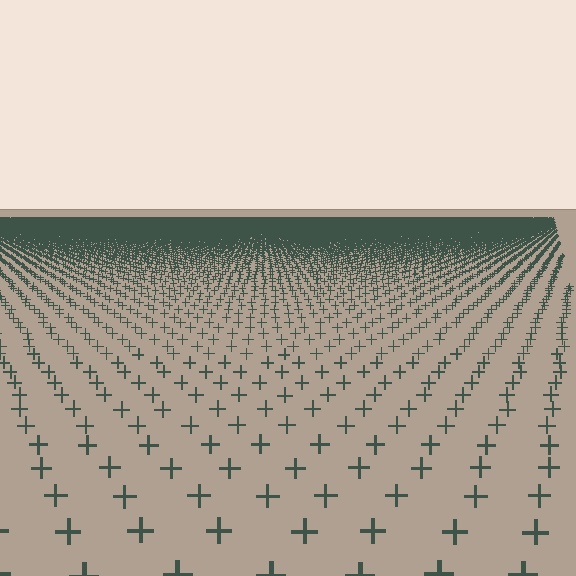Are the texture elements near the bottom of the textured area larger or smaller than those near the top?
Larger. Near the bottom, elements are closer to the viewer and appear at a bigger on-screen size.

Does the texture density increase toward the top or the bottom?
Density increases toward the top.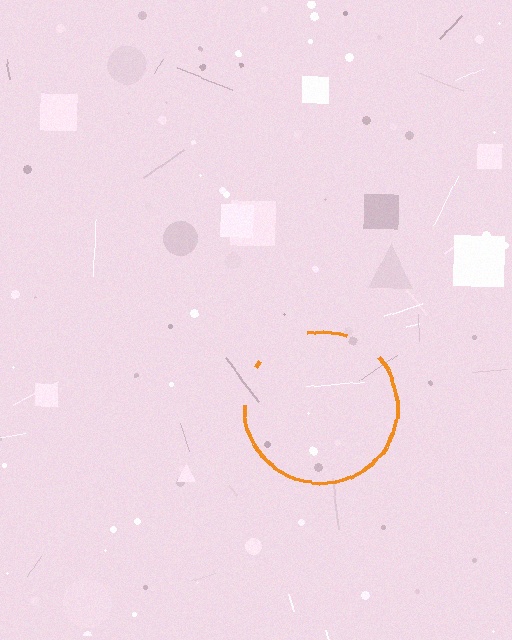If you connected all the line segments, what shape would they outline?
They would outline a circle.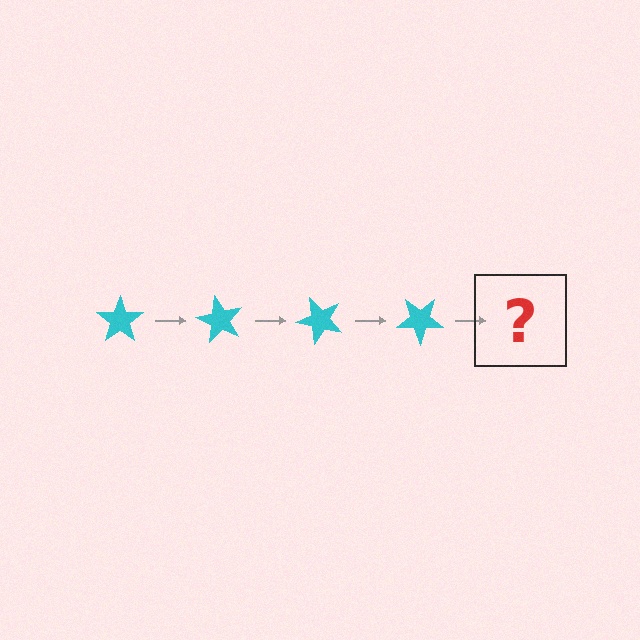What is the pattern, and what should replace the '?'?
The pattern is that the star rotates 60 degrees each step. The '?' should be a cyan star rotated 240 degrees.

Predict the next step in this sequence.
The next step is a cyan star rotated 240 degrees.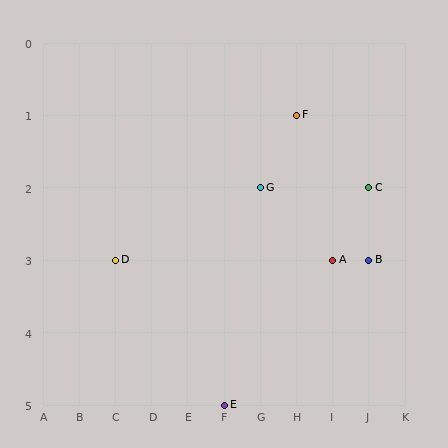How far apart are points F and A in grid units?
Points F and A are 1 column and 2 rows apart (about 2.2 grid units diagonally).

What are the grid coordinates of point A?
Point A is at grid coordinates (I, 3).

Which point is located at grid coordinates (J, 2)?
Point C is at (J, 2).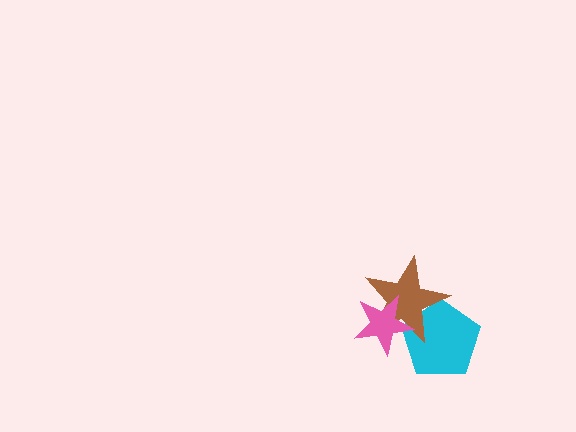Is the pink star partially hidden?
No, no other shape covers it.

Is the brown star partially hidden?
Yes, it is partially covered by another shape.